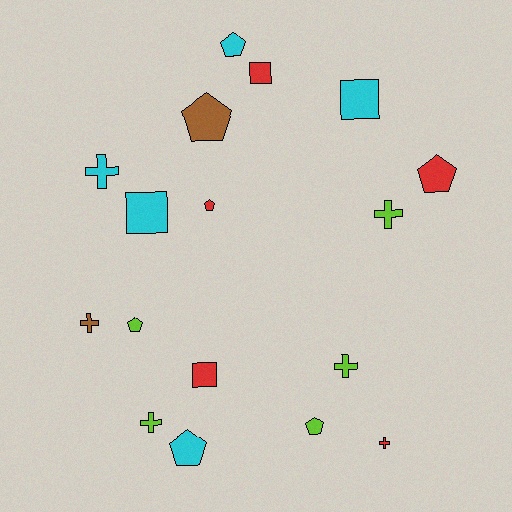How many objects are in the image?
There are 17 objects.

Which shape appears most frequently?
Pentagon, with 7 objects.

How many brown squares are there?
There are no brown squares.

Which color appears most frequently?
Red, with 5 objects.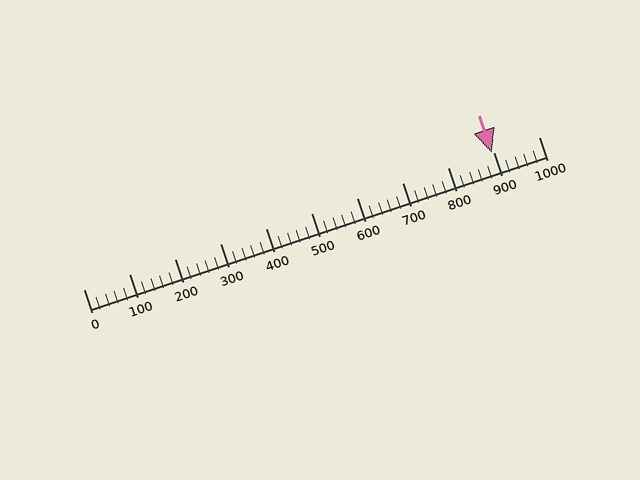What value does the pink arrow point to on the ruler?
The pink arrow points to approximately 898.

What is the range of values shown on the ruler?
The ruler shows values from 0 to 1000.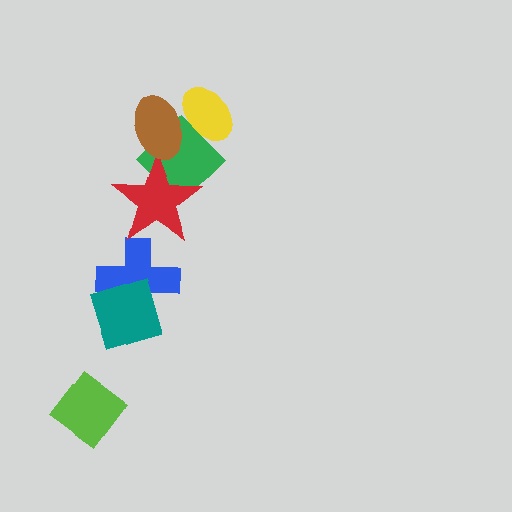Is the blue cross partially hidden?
Yes, it is partially covered by another shape.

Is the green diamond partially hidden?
Yes, it is partially covered by another shape.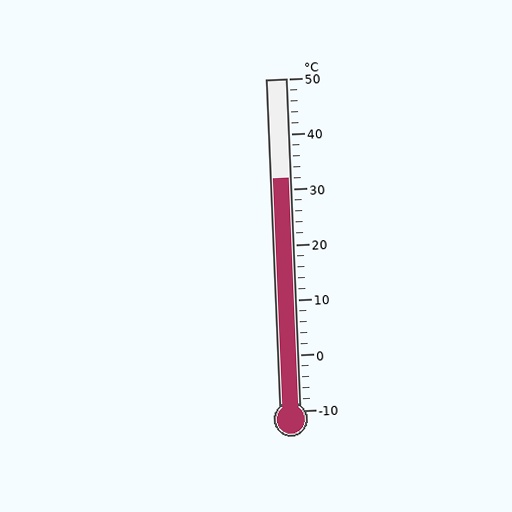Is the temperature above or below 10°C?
The temperature is above 10°C.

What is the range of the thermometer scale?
The thermometer scale ranges from -10°C to 50°C.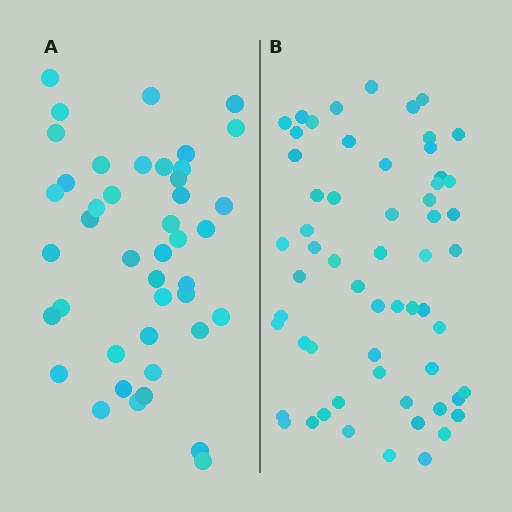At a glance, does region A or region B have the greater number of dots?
Region B (the right region) has more dots.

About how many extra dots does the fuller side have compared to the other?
Region B has approximately 15 more dots than region A.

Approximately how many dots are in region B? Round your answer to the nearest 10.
About 60 dots. (The exact count is 59, which rounds to 60.)